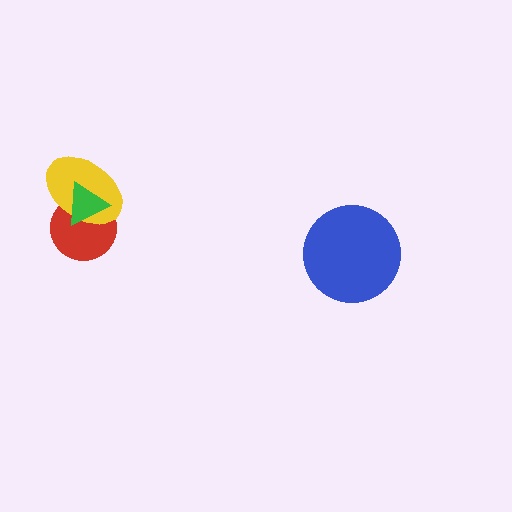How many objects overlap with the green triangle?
2 objects overlap with the green triangle.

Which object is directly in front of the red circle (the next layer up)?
The yellow ellipse is directly in front of the red circle.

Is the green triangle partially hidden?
No, no other shape covers it.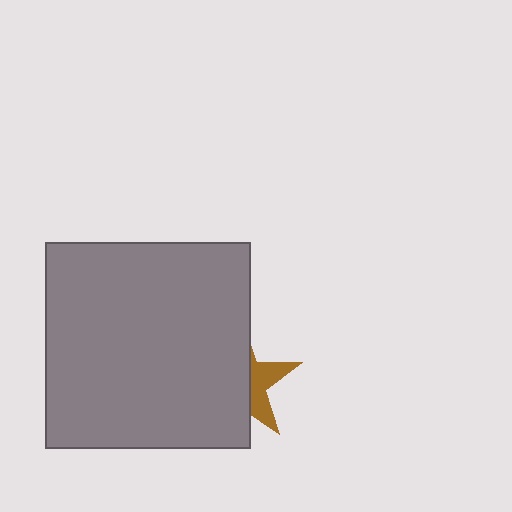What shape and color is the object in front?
The object in front is a gray square.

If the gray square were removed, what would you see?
You would see the complete brown star.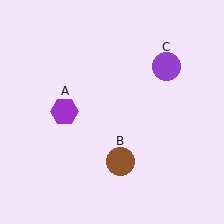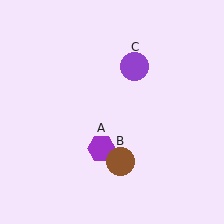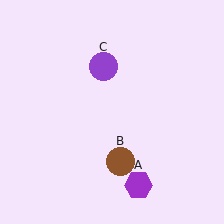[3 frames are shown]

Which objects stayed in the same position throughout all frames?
Brown circle (object B) remained stationary.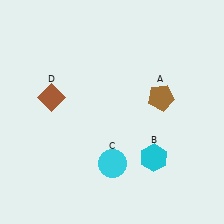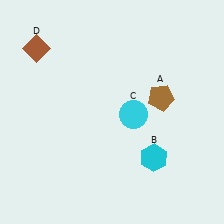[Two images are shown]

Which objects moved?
The objects that moved are: the cyan circle (C), the brown diamond (D).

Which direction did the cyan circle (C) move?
The cyan circle (C) moved up.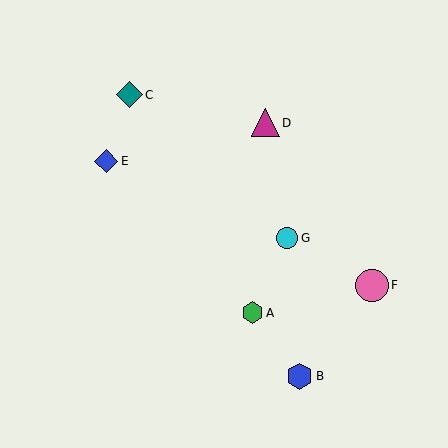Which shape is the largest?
The pink circle (labeled F) is the largest.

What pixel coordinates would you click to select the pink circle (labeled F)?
Click at (372, 285) to select the pink circle F.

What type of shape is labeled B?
Shape B is a blue hexagon.